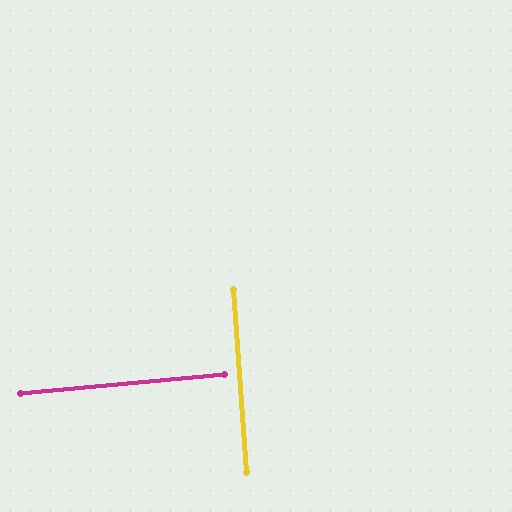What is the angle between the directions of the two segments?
Approximately 89 degrees.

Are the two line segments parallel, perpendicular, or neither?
Perpendicular — they meet at approximately 89°.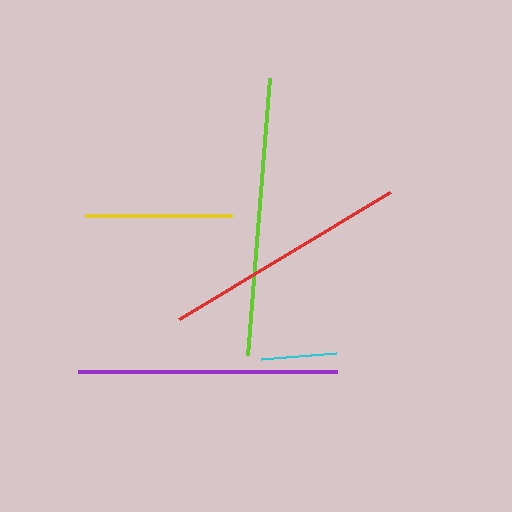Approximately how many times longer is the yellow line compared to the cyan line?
The yellow line is approximately 2.0 times the length of the cyan line.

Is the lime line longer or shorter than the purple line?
The lime line is longer than the purple line.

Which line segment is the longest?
The lime line is the longest at approximately 278 pixels.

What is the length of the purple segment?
The purple segment is approximately 259 pixels long.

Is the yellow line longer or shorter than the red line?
The red line is longer than the yellow line.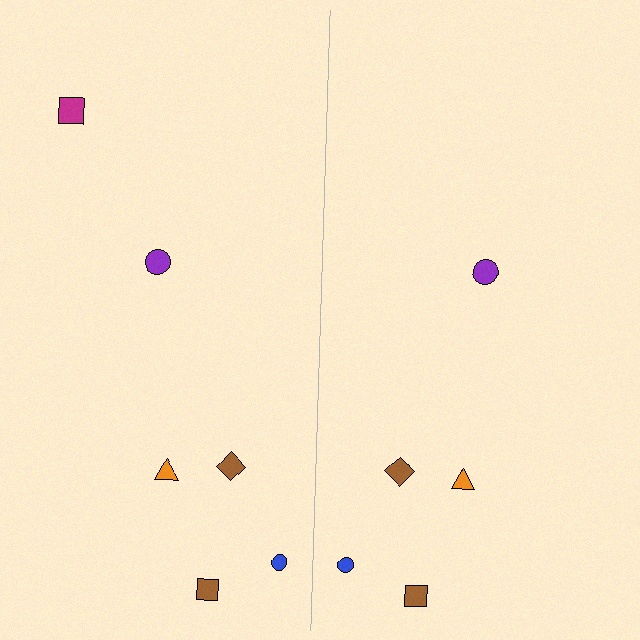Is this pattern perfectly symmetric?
No, the pattern is not perfectly symmetric. A magenta square is missing from the right side.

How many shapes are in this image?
There are 11 shapes in this image.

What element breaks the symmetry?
A magenta square is missing from the right side.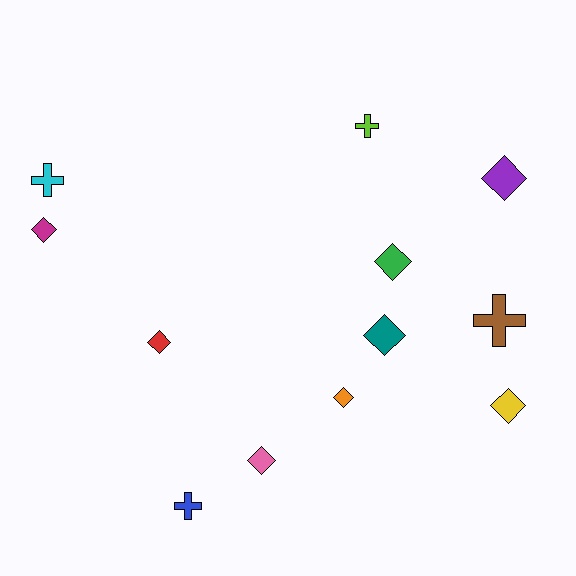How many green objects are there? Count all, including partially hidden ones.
There is 1 green object.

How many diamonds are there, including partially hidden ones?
There are 8 diamonds.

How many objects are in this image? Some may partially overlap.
There are 12 objects.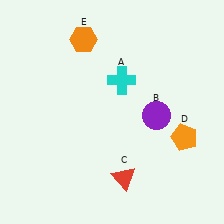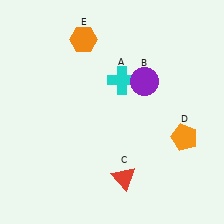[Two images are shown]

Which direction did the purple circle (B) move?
The purple circle (B) moved up.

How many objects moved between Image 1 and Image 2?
1 object moved between the two images.